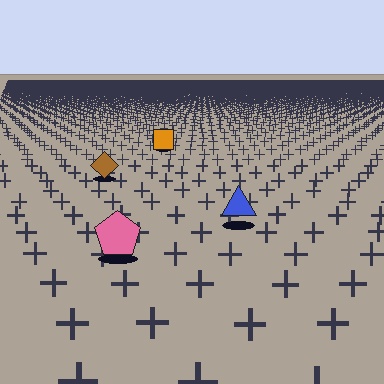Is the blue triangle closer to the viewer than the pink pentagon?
No. The pink pentagon is closer — you can tell from the texture gradient: the ground texture is coarser near it.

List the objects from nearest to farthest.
From nearest to farthest: the pink pentagon, the blue triangle, the brown diamond, the orange square.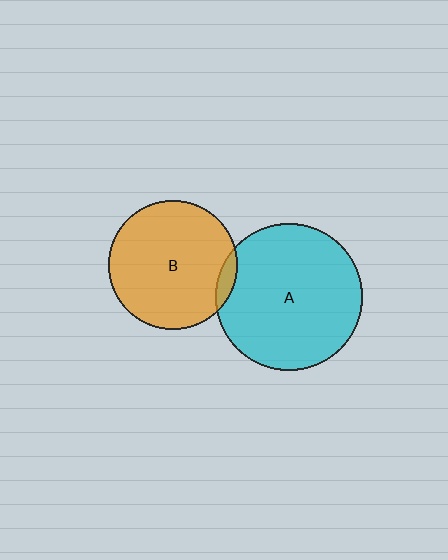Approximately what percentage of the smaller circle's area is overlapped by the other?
Approximately 5%.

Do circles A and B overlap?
Yes.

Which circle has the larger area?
Circle A (cyan).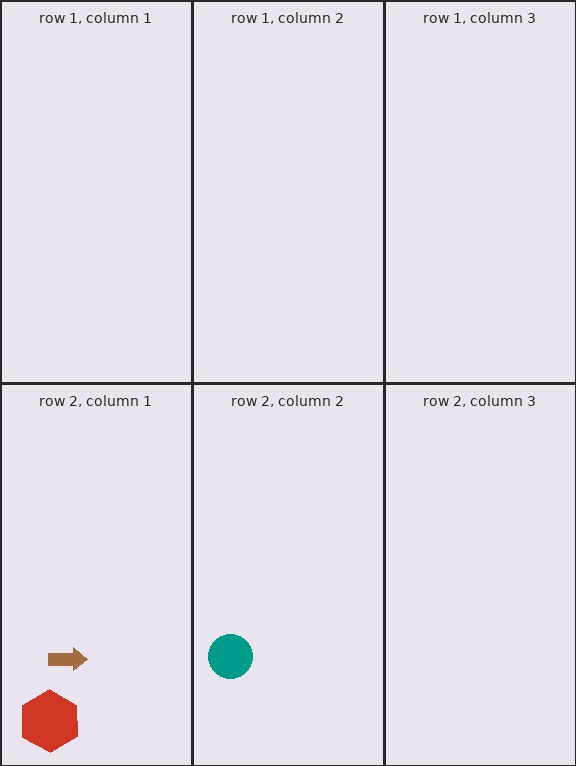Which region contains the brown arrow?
The row 2, column 1 region.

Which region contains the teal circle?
The row 2, column 2 region.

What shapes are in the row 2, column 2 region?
The teal circle.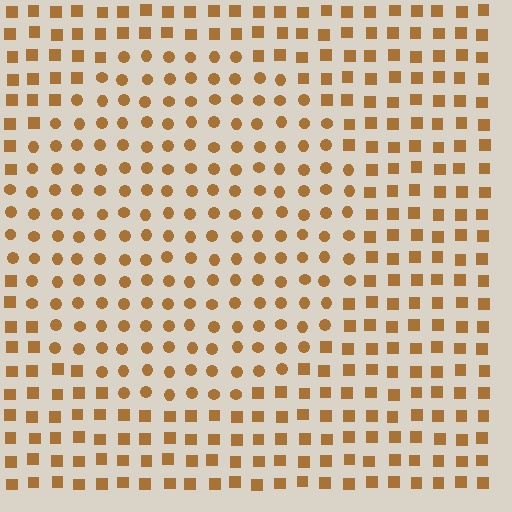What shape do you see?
I see a circle.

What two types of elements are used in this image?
The image uses circles inside the circle region and squares outside it.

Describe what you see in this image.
The image is filled with small brown elements arranged in a uniform grid. A circle-shaped region contains circles, while the surrounding area contains squares. The boundary is defined purely by the change in element shape.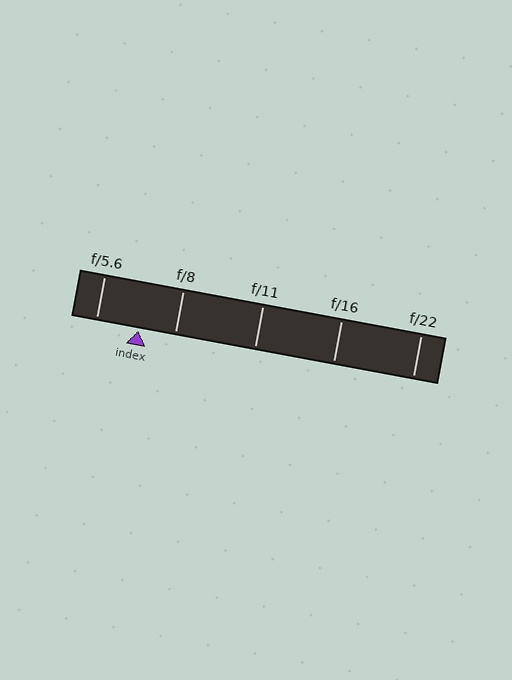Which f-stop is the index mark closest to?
The index mark is closest to f/8.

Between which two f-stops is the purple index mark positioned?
The index mark is between f/5.6 and f/8.